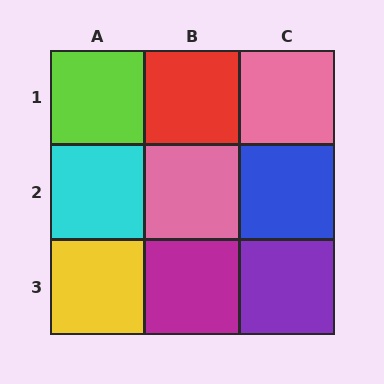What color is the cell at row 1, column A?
Lime.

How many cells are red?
1 cell is red.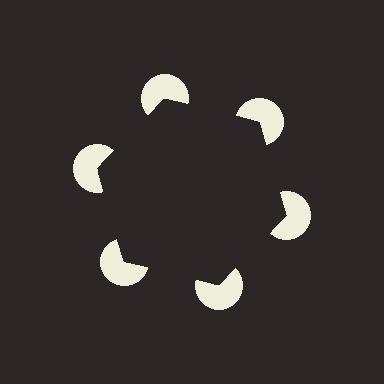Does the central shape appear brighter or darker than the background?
It typically appears slightly darker than the background, even though no actual brightness change is drawn.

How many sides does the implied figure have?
6 sides.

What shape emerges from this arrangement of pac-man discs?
An illusory hexagon — its edges are inferred from the aligned wedge cuts in the pac-man discs, not physically drawn.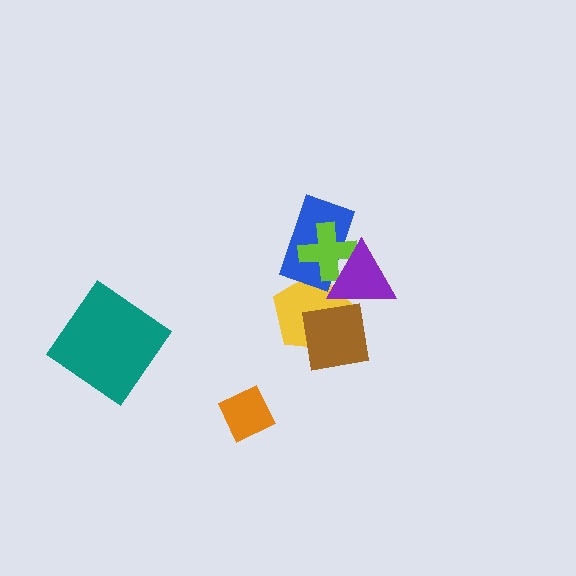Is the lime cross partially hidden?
Yes, it is partially covered by another shape.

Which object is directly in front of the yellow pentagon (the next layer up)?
The brown square is directly in front of the yellow pentagon.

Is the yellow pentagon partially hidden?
Yes, it is partially covered by another shape.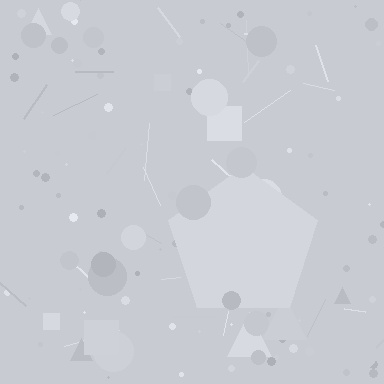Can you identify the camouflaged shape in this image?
The camouflaged shape is a pentagon.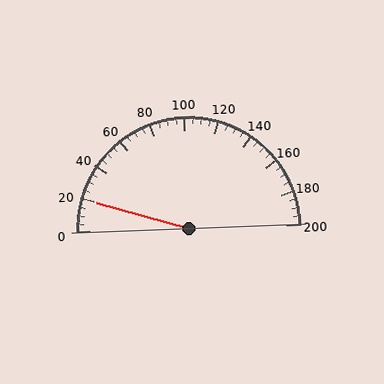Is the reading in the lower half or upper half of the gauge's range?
The reading is in the lower half of the range (0 to 200).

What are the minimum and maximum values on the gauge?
The gauge ranges from 0 to 200.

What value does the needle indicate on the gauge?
The needle indicates approximately 20.